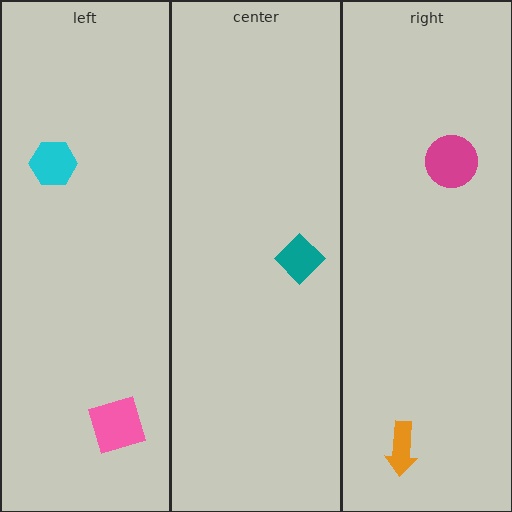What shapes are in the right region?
The orange arrow, the magenta circle.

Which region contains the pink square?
The left region.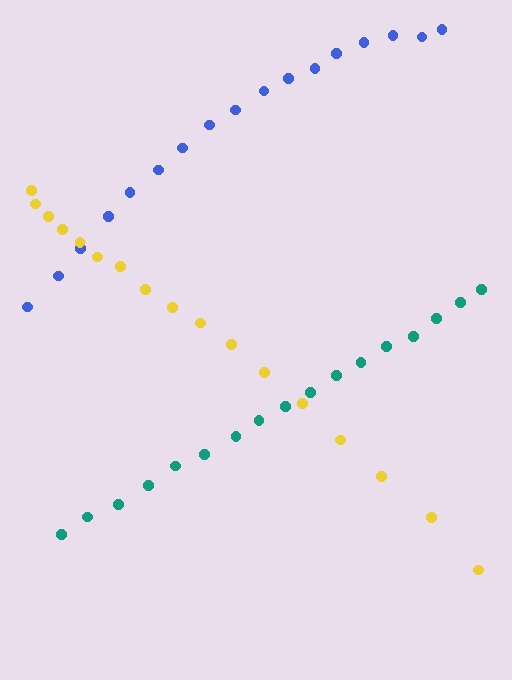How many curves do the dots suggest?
There are 3 distinct paths.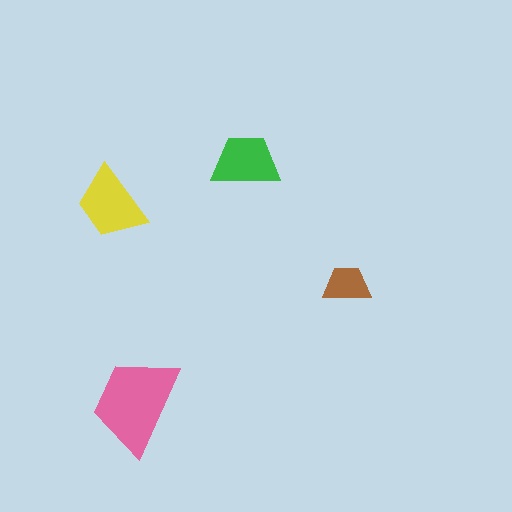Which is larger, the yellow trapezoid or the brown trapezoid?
The yellow one.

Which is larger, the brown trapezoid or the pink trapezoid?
The pink one.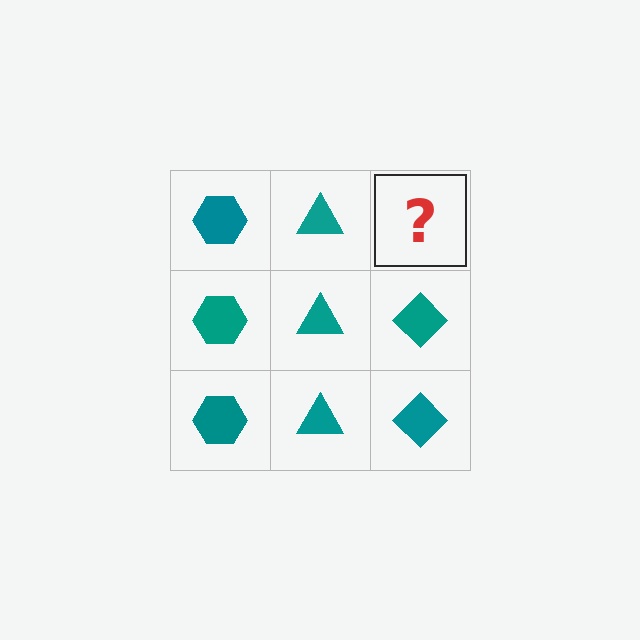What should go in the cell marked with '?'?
The missing cell should contain a teal diamond.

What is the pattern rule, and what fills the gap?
The rule is that each column has a consistent shape. The gap should be filled with a teal diamond.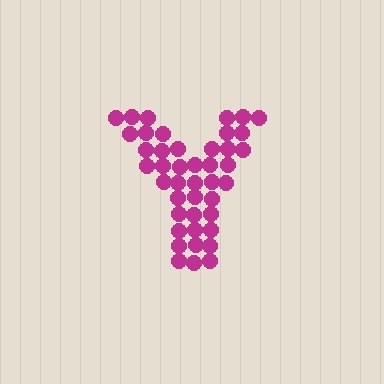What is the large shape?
The large shape is the letter Y.